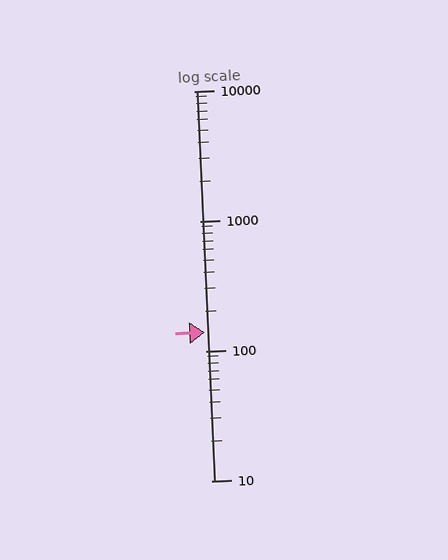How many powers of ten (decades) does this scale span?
The scale spans 3 decades, from 10 to 10000.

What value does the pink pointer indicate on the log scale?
The pointer indicates approximately 140.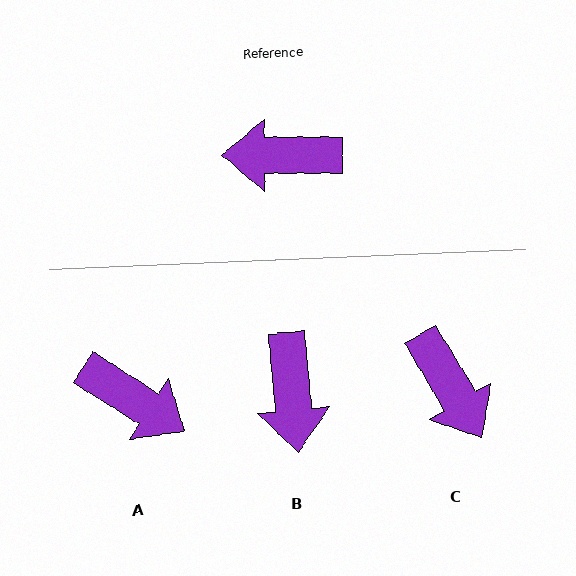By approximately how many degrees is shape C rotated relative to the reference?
Approximately 121 degrees counter-clockwise.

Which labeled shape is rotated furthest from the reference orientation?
A, about 147 degrees away.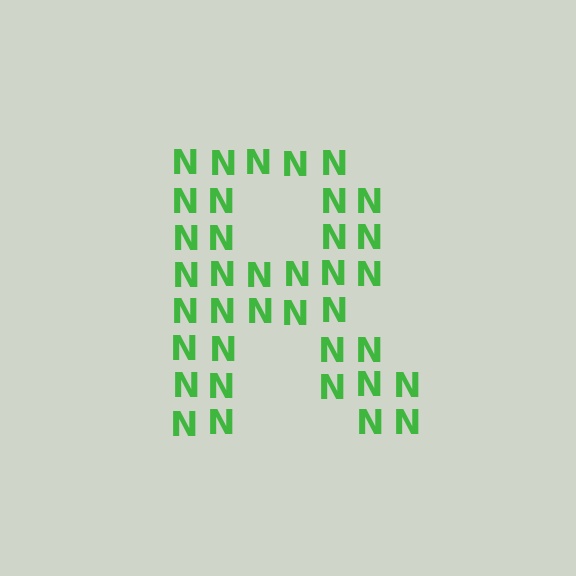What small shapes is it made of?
It is made of small letter N's.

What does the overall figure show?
The overall figure shows the letter R.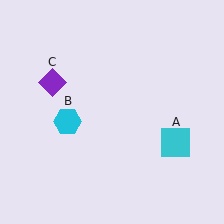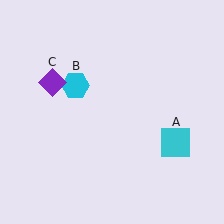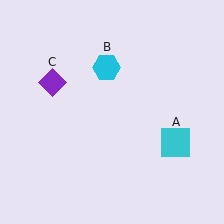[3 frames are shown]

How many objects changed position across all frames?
1 object changed position: cyan hexagon (object B).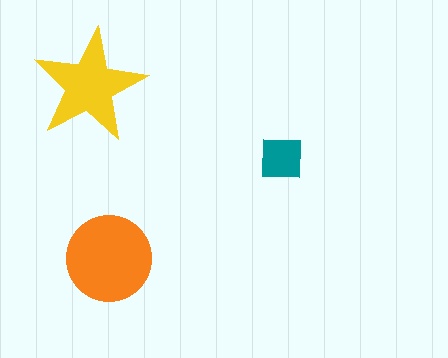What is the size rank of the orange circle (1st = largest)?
1st.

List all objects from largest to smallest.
The orange circle, the yellow star, the teal square.